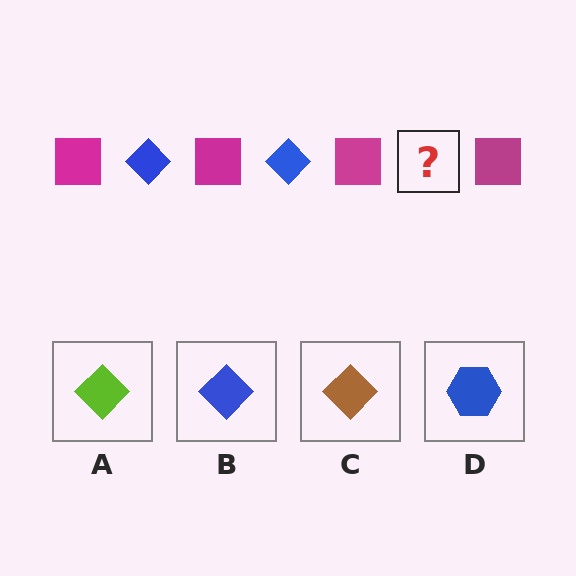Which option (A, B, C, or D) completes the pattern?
B.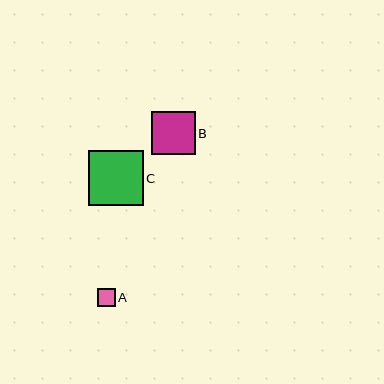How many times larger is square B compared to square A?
Square B is approximately 2.4 times the size of square A.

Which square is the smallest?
Square A is the smallest with a size of approximately 18 pixels.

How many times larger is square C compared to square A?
Square C is approximately 3.0 times the size of square A.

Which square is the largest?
Square C is the largest with a size of approximately 54 pixels.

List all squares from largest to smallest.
From largest to smallest: C, B, A.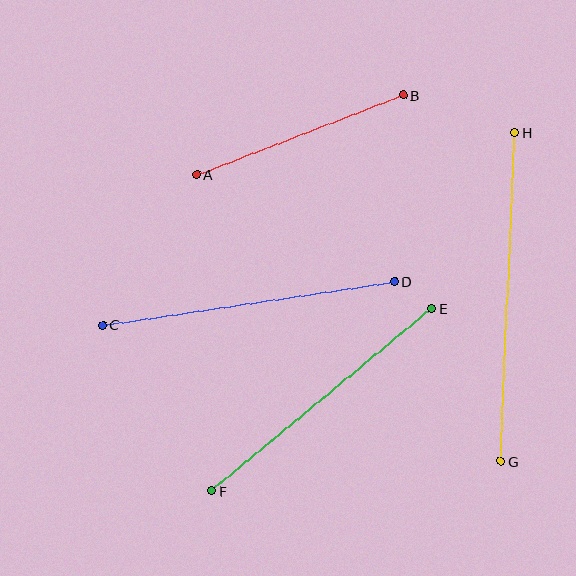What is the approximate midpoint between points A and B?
The midpoint is at approximately (300, 135) pixels.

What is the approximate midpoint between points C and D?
The midpoint is at approximately (249, 303) pixels.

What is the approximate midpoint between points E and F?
The midpoint is at approximately (322, 400) pixels.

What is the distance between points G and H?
The distance is approximately 329 pixels.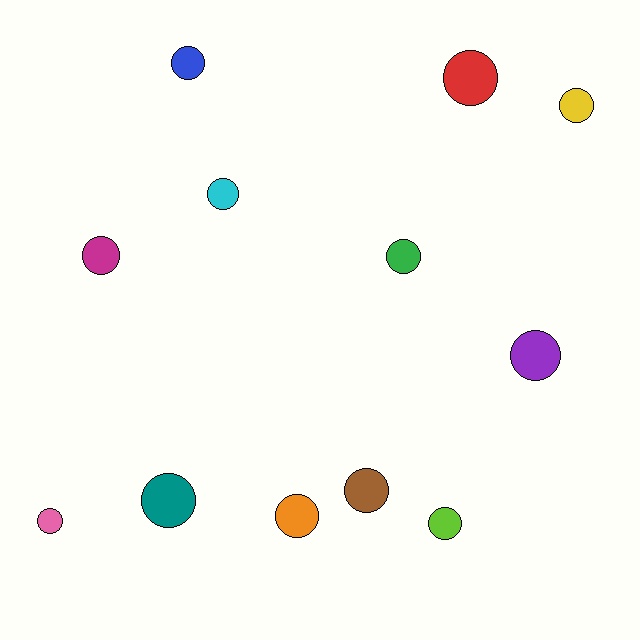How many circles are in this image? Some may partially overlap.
There are 12 circles.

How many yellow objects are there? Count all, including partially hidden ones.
There is 1 yellow object.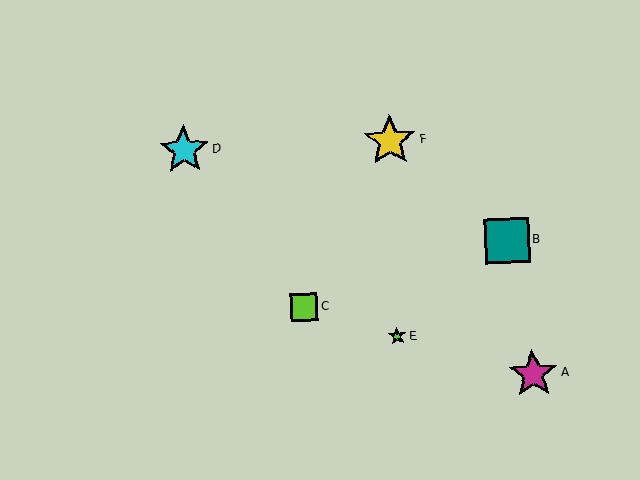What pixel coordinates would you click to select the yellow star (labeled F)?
Click at (390, 141) to select the yellow star F.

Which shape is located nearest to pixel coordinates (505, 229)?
The teal square (labeled B) at (507, 241) is nearest to that location.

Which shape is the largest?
The yellow star (labeled F) is the largest.